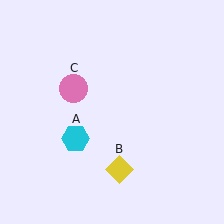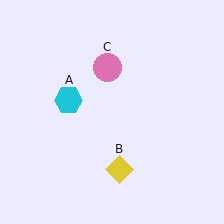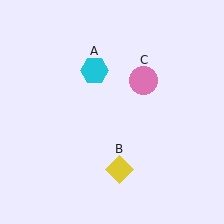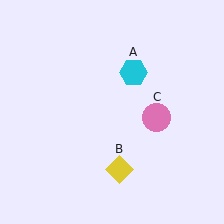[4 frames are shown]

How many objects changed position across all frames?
2 objects changed position: cyan hexagon (object A), pink circle (object C).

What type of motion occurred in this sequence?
The cyan hexagon (object A), pink circle (object C) rotated clockwise around the center of the scene.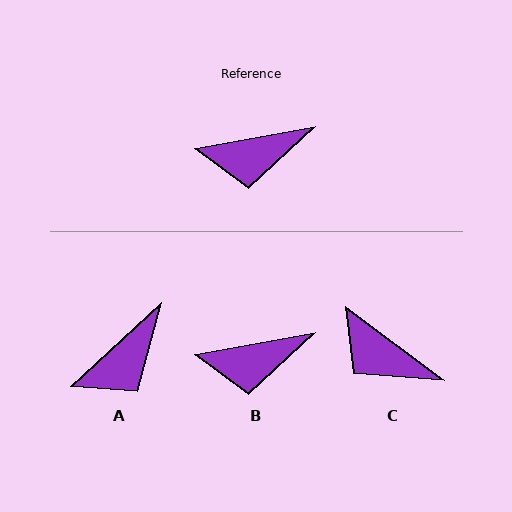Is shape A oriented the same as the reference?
No, it is off by about 32 degrees.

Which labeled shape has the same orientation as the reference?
B.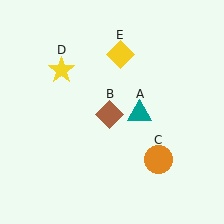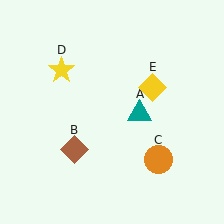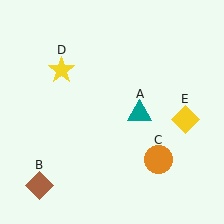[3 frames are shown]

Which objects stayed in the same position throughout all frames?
Teal triangle (object A) and orange circle (object C) and yellow star (object D) remained stationary.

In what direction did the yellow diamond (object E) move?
The yellow diamond (object E) moved down and to the right.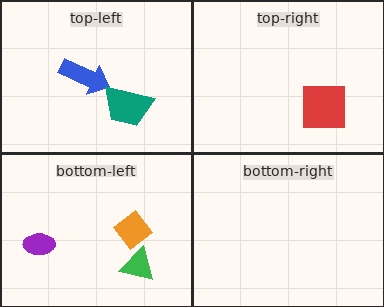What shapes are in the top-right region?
The red square.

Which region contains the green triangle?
The bottom-left region.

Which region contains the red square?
The top-right region.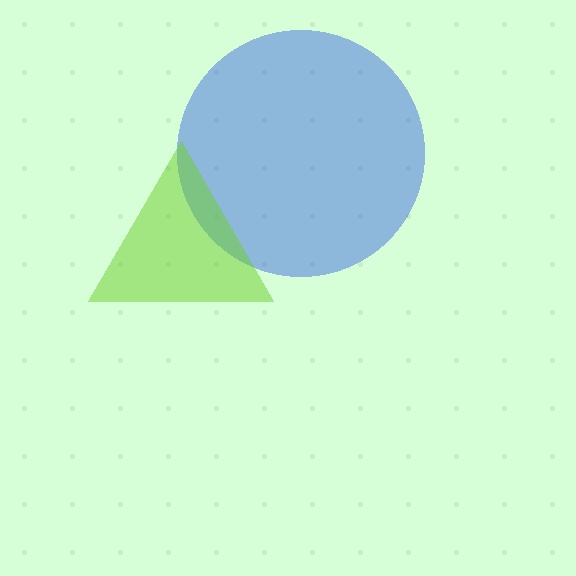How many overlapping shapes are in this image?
There are 2 overlapping shapes in the image.